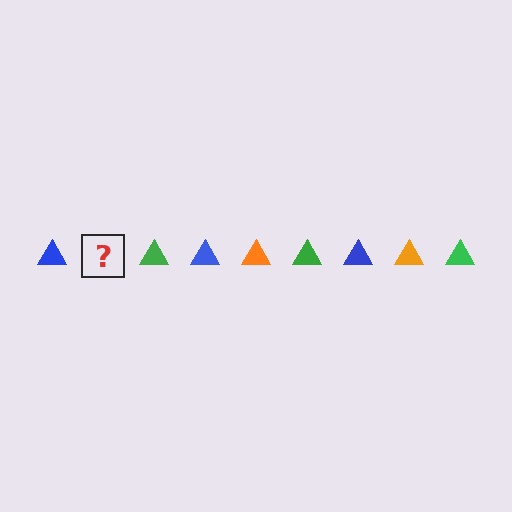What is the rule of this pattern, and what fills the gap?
The rule is that the pattern cycles through blue, orange, green triangles. The gap should be filled with an orange triangle.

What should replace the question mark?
The question mark should be replaced with an orange triangle.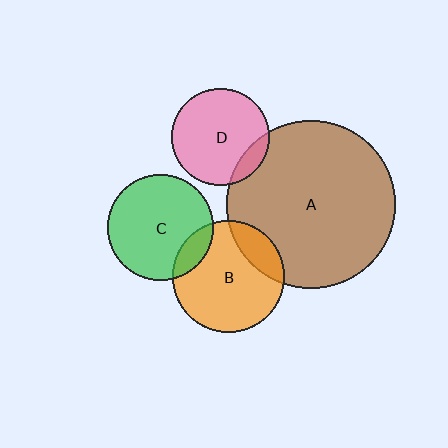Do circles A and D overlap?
Yes.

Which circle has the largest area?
Circle A (brown).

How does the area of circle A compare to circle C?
Approximately 2.5 times.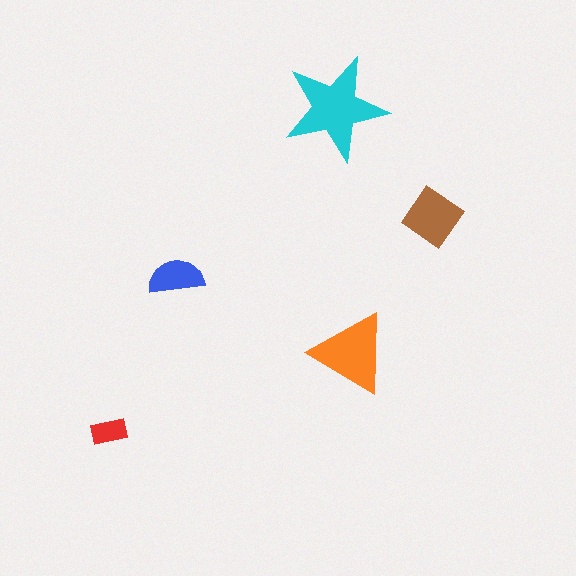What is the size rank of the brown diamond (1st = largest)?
3rd.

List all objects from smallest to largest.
The red rectangle, the blue semicircle, the brown diamond, the orange triangle, the cyan star.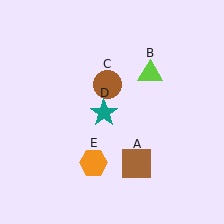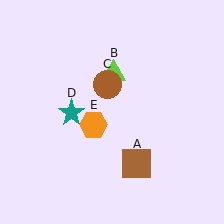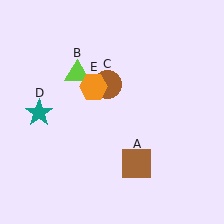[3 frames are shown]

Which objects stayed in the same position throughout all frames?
Brown square (object A) and brown circle (object C) remained stationary.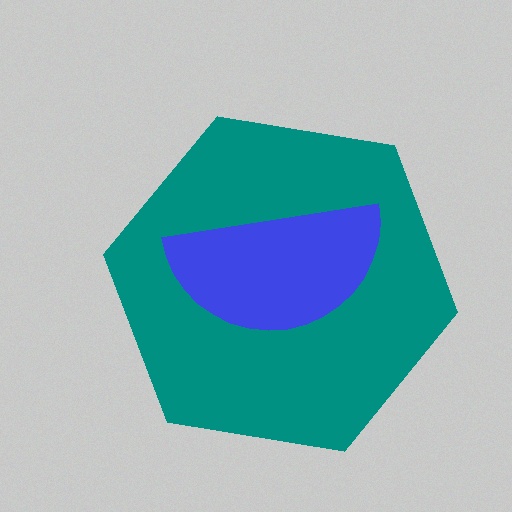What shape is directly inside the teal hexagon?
The blue semicircle.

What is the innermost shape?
The blue semicircle.